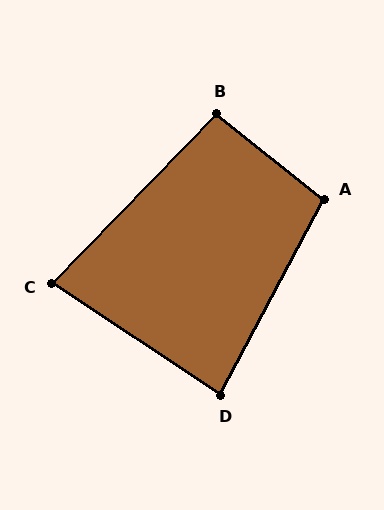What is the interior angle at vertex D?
Approximately 84 degrees (acute).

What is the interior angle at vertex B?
Approximately 96 degrees (obtuse).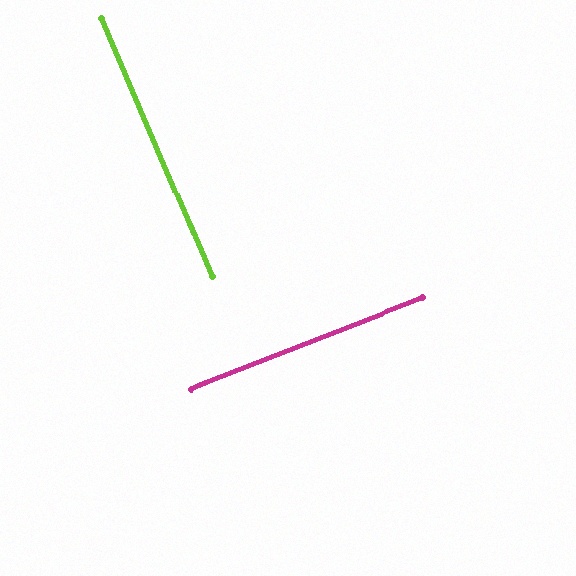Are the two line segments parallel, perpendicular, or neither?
Perpendicular — they meet at approximately 88°.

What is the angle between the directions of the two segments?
Approximately 88 degrees.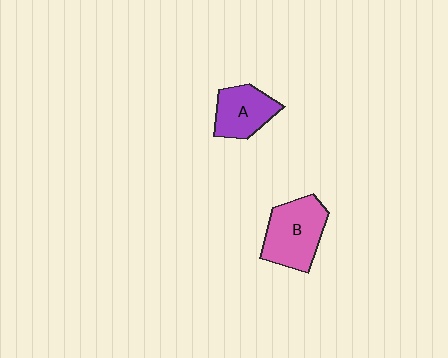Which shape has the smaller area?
Shape A (purple).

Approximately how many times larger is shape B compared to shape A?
Approximately 1.3 times.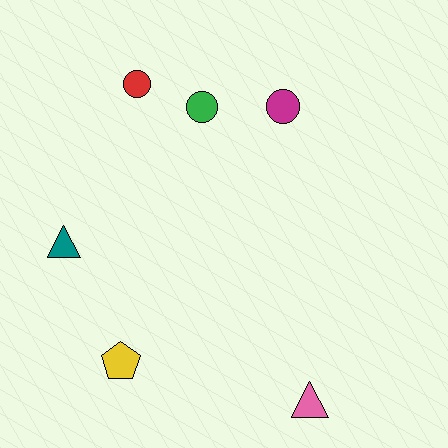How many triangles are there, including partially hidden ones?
There are 2 triangles.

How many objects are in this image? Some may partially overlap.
There are 6 objects.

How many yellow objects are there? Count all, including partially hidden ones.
There is 1 yellow object.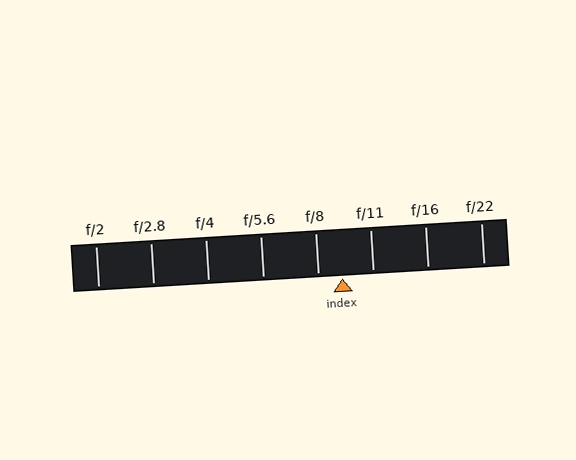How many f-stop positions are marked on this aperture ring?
There are 8 f-stop positions marked.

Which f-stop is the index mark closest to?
The index mark is closest to f/8.